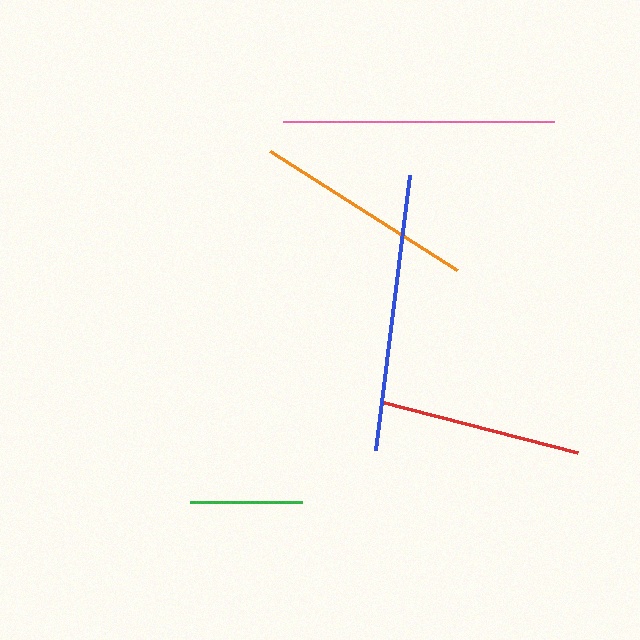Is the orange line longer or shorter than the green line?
The orange line is longer than the green line.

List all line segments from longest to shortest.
From longest to shortest: blue, pink, orange, red, green.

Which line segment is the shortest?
The green line is the shortest at approximately 112 pixels.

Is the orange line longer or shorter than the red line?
The orange line is longer than the red line.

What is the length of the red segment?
The red segment is approximately 204 pixels long.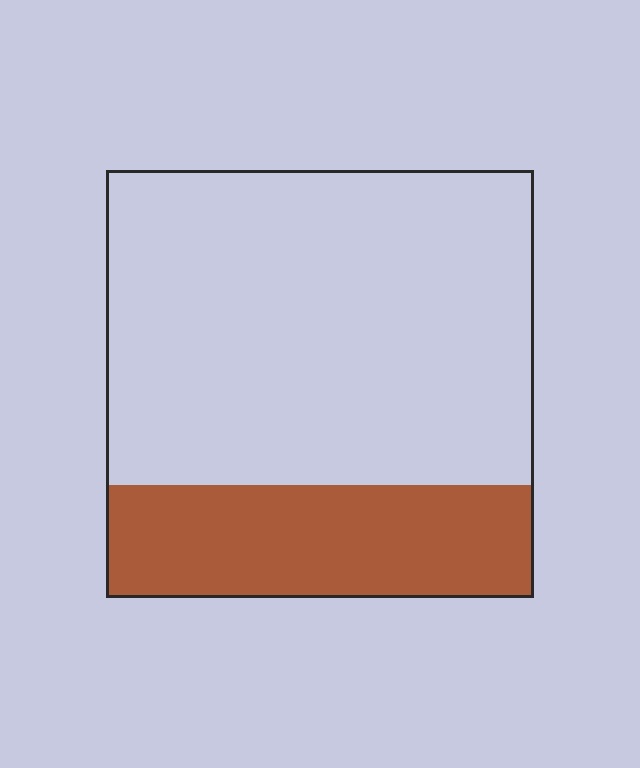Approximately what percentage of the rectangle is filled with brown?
Approximately 25%.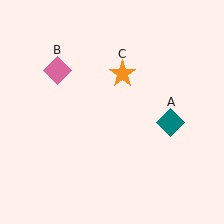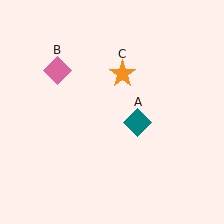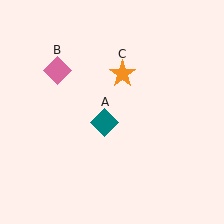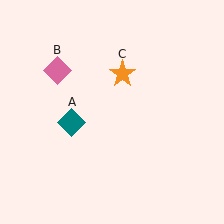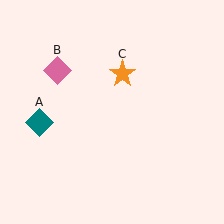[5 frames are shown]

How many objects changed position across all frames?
1 object changed position: teal diamond (object A).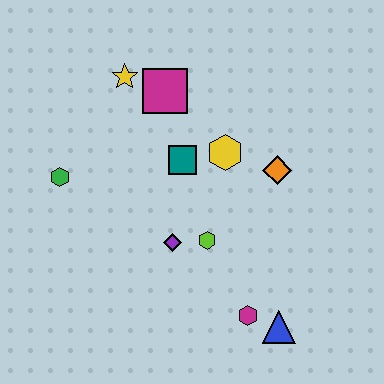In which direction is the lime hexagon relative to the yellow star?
The lime hexagon is below the yellow star.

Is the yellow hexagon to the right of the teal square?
Yes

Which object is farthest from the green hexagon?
The blue triangle is farthest from the green hexagon.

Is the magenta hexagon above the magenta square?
No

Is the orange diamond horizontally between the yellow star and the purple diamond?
No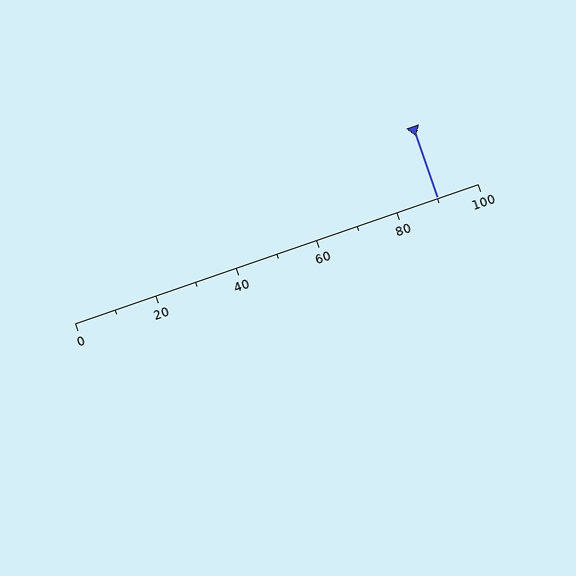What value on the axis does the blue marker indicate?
The marker indicates approximately 90.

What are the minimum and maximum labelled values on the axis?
The axis runs from 0 to 100.